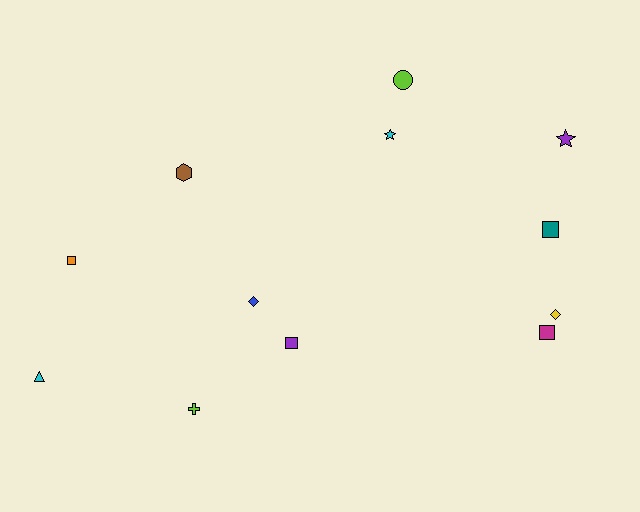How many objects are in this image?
There are 12 objects.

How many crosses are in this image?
There is 1 cross.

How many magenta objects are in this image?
There is 1 magenta object.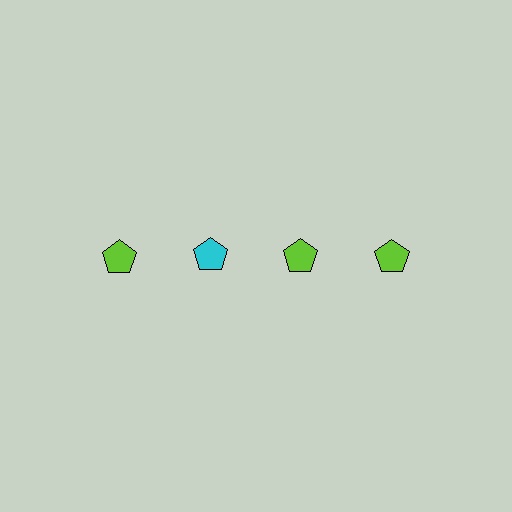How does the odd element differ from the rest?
It has a different color: cyan instead of lime.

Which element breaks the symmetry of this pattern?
The cyan pentagon in the top row, second from left column breaks the symmetry. All other shapes are lime pentagons.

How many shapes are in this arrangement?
There are 4 shapes arranged in a grid pattern.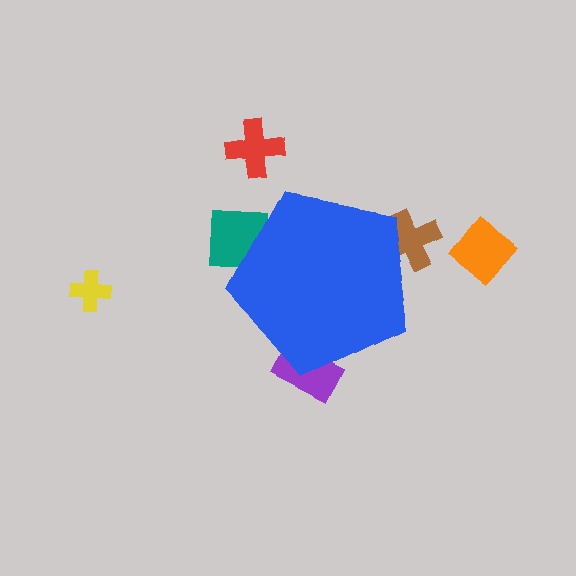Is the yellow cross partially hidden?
No, the yellow cross is fully visible.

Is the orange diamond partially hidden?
No, the orange diamond is fully visible.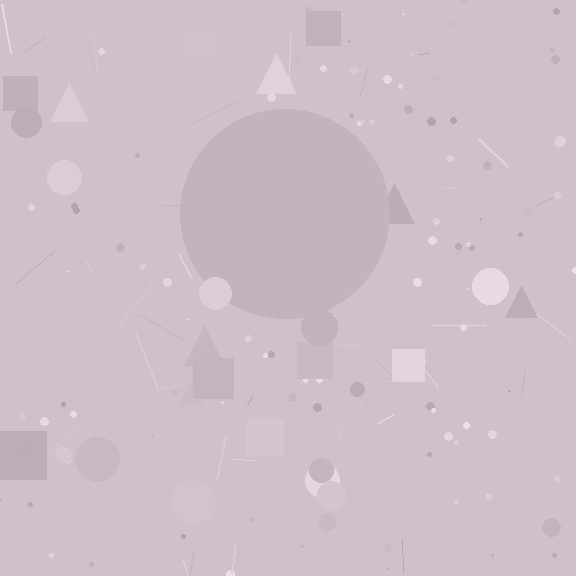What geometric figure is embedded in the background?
A circle is embedded in the background.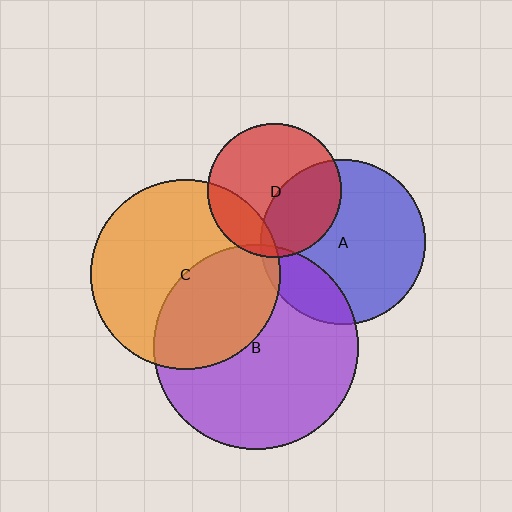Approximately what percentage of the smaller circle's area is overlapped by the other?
Approximately 40%.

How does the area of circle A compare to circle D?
Approximately 1.5 times.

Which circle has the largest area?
Circle B (purple).